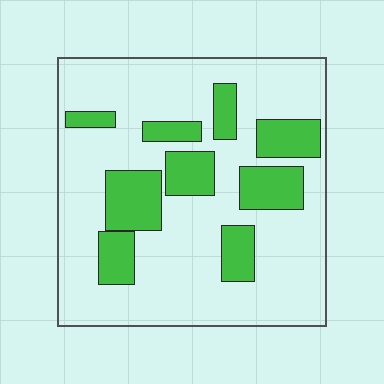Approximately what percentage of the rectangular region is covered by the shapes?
Approximately 25%.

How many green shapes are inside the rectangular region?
9.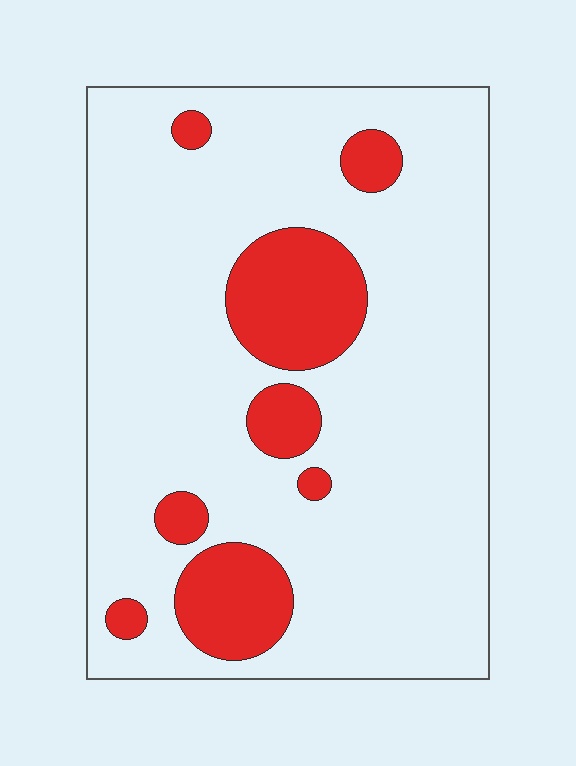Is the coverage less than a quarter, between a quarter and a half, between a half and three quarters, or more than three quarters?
Less than a quarter.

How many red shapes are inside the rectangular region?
8.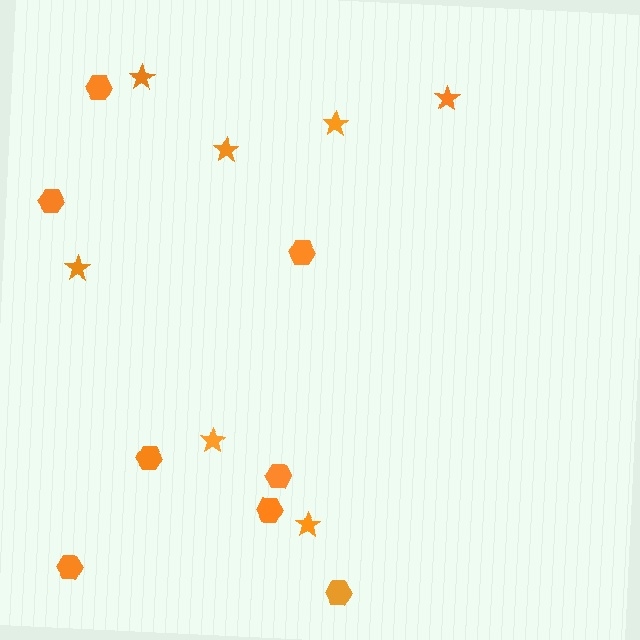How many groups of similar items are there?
There are 2 groups: one group of hexagons (8) and one group of stars (7).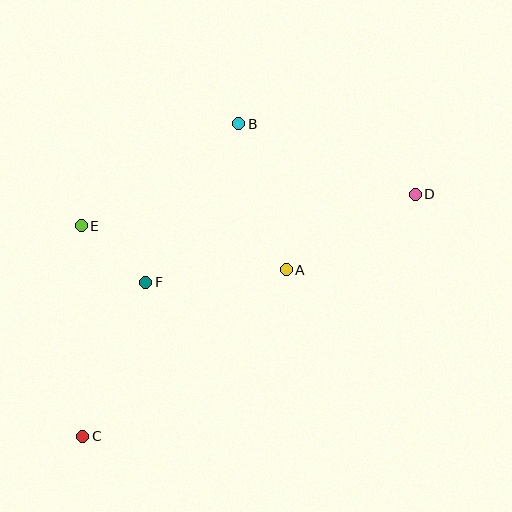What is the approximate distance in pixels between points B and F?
The distance between B and F is approximately 184 pixels.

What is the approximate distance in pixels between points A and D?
The distance between A and D is approximately 149 pixels.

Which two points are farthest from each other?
Points C and D are farthest from each other.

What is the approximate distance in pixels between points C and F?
The distance between C and F is approximately 166 pixels.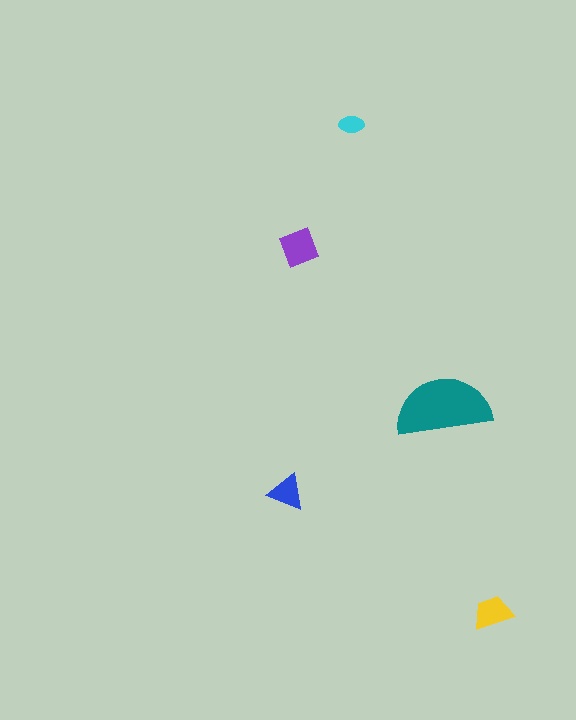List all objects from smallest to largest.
The cyan ellipse, the blue triangle, the yellow trapezoid, the purple square, the teal semicircle.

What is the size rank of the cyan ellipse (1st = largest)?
5th.